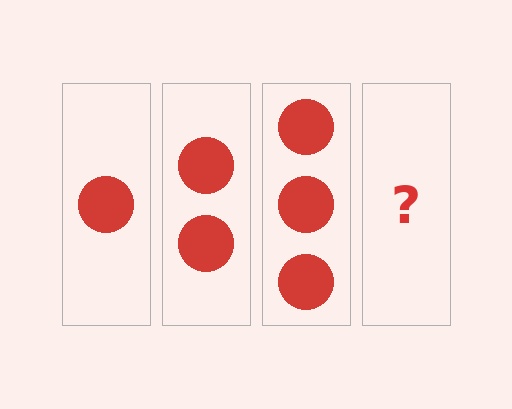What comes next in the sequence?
The next element should be 4 circles.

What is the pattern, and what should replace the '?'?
The pattern is that each step adds one more circle. The '?' should be 4 circles.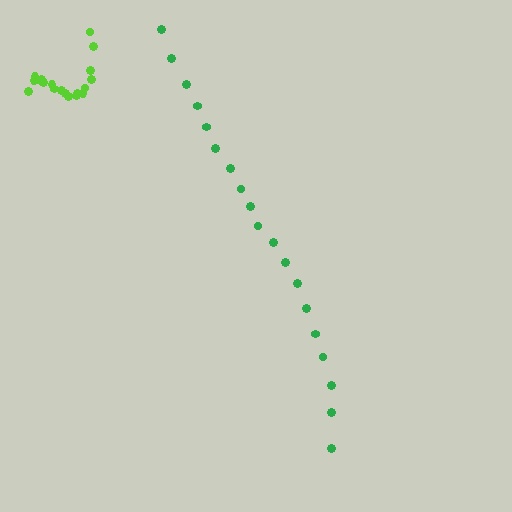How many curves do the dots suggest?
There are 2 distinct paths.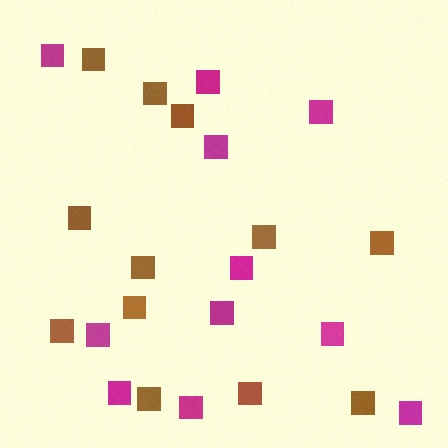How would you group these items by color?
There are 2 groups: one group of brown squares (12) and one group of magenta squares (11).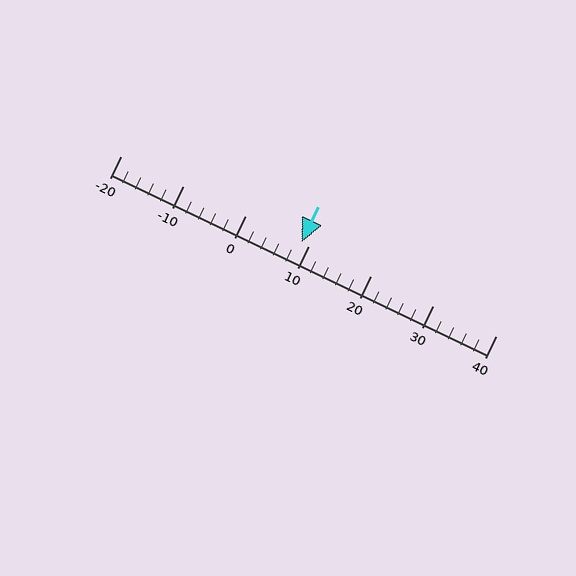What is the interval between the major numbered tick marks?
The major tick marks are spaced 10 units apart.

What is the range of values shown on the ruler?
The ruler shows values from -20 to 40.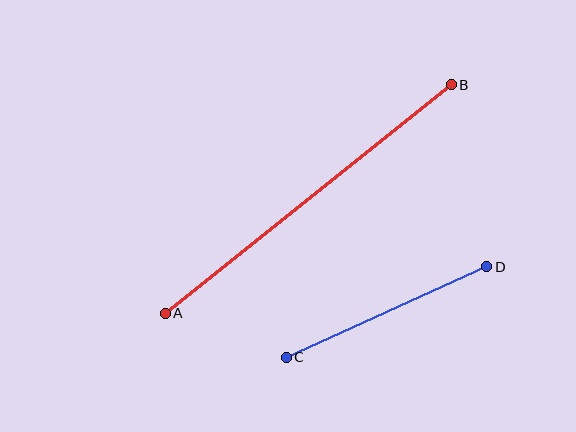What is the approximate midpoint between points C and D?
The midpoint is at approximately (386, 312) pixels.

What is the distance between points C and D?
The distance is approximately 220 pixels.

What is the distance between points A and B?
The distance is approximately 366 pixels.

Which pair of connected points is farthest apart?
Points A and B are farthest apart.